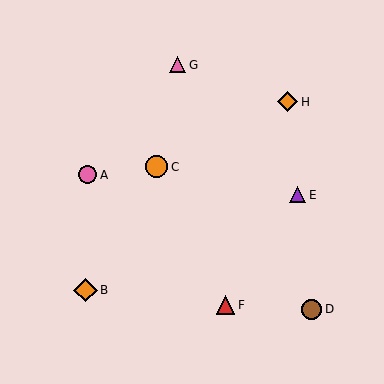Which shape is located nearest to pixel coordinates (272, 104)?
The orange diamond (labeled H) at (287, 102) is nearest to that location.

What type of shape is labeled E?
Shape E is a purple triangle.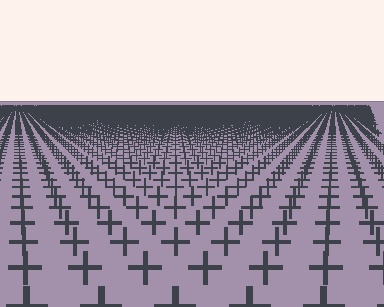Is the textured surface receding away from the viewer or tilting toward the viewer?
The surface is receding away from the viewer. Texture elements get smaller and denser toward the top.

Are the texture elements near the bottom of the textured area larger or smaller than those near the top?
Larger. Near the bottom, elements are closer to the viewer and appear at a bigger on-screen size.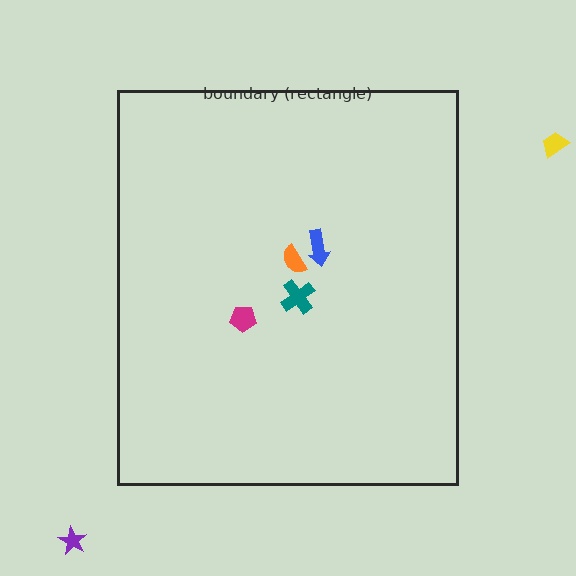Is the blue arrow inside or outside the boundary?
Inside.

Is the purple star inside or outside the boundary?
Outside.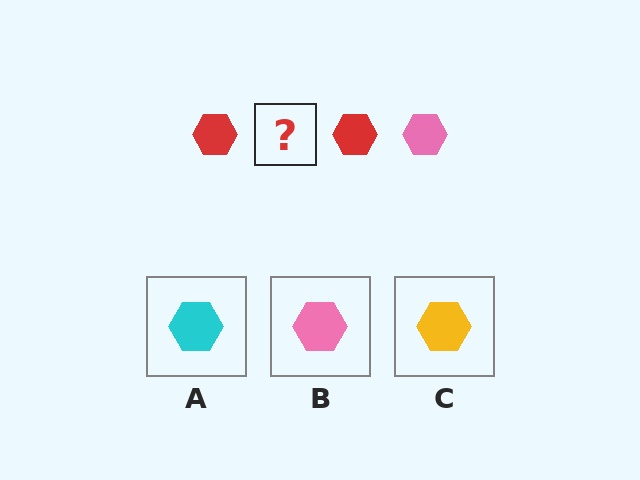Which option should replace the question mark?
Option B.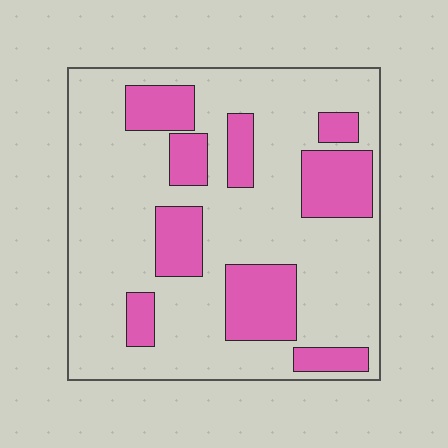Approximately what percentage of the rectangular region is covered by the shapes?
Approximately 25%.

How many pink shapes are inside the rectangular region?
9.